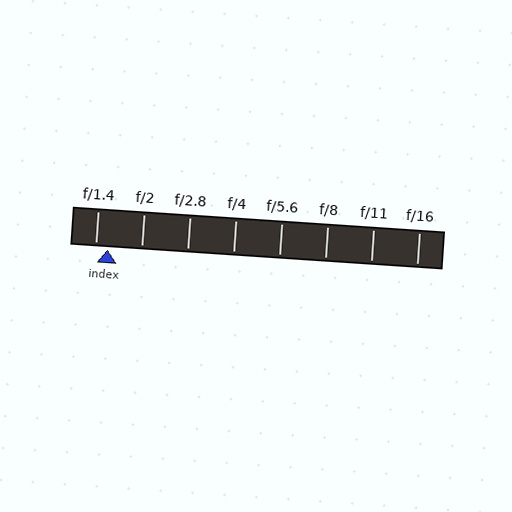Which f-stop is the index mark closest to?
The index mark is closest to f/1.4.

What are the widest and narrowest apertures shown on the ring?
The widest aperture shown is f/1.4 and the narrowest is f/16.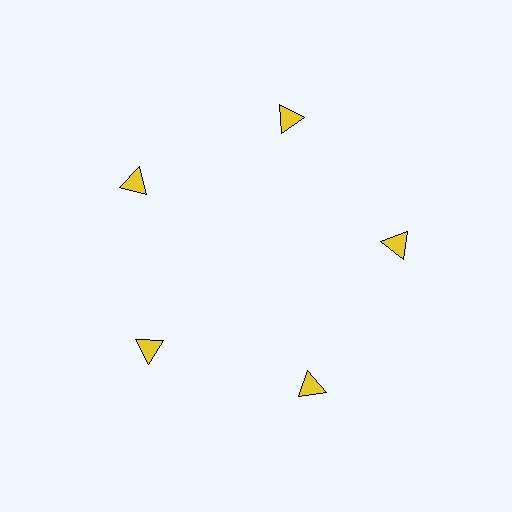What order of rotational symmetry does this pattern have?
This pattern has 5-fold rotational symmetry.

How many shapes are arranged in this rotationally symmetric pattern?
There are 5 shapes, arranged in 5 groups of 1.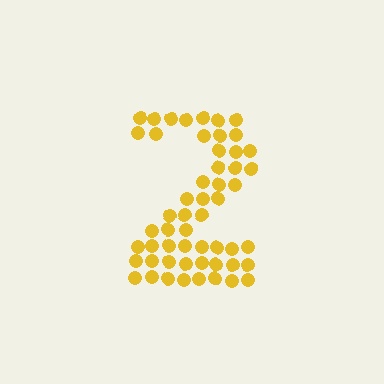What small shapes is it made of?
It is made of small circles.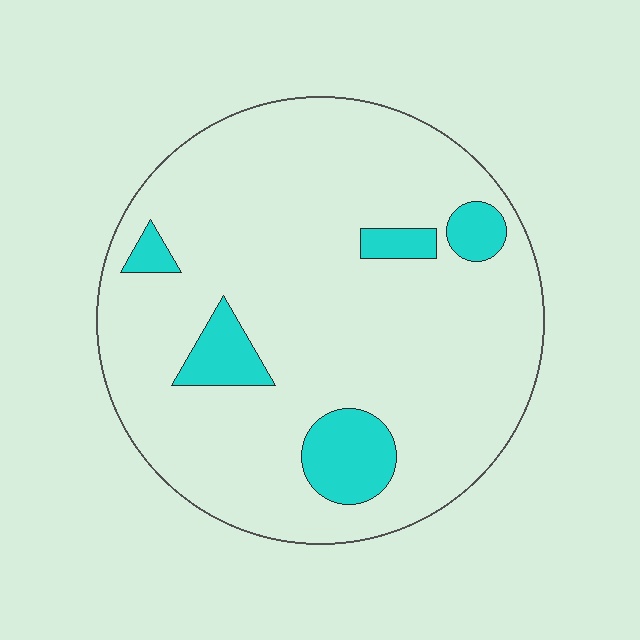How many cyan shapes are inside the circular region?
5.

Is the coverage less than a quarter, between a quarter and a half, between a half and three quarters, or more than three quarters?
Less than a quarter.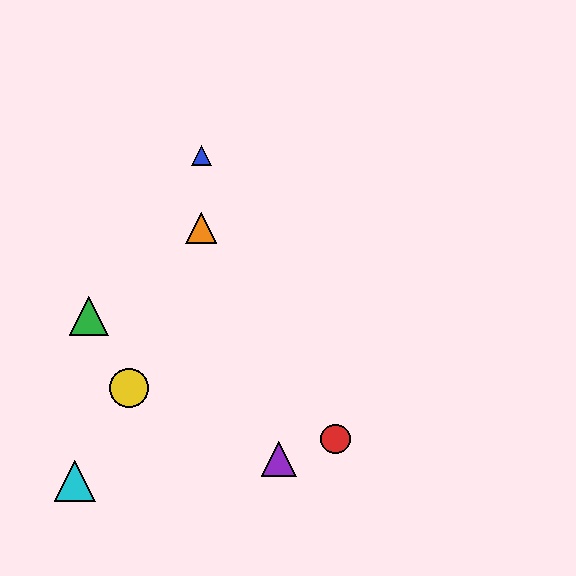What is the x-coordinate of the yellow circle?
The yellow circle is at x≈129.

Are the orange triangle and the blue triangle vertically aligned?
Yes, both are at x≈201.